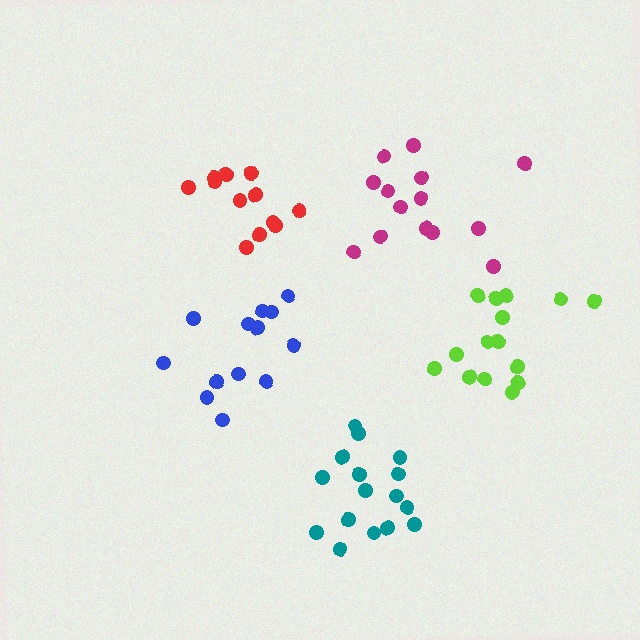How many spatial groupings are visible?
There are 5 spatial groupings.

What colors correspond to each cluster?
The clusters are colored: blue, magenta, lime, red, teal.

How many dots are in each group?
Group 1: 13 dots, Group 2: 14 dots, Group 3: 15 dots, Group 4: 12 dots, Group 5: 16 dots (70 total).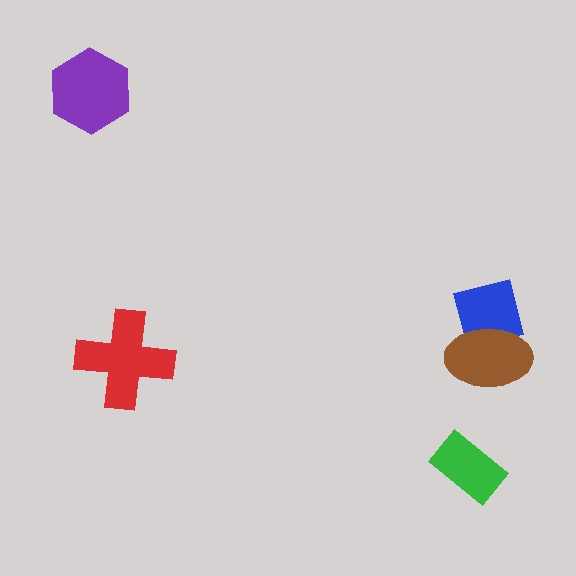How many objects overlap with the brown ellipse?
1 object overlaps with the brown ellipse.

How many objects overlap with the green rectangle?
0 objects overlap with the green rectangle.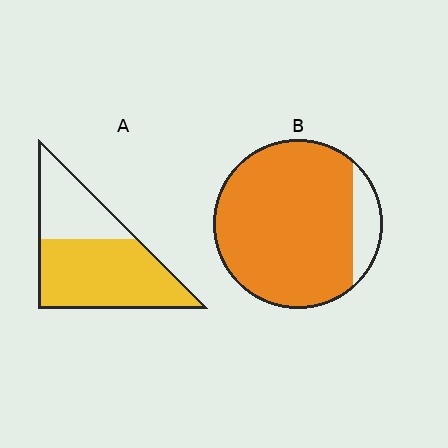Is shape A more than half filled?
Yes.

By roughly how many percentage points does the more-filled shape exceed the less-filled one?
By roughly 25 percentage points (B over A).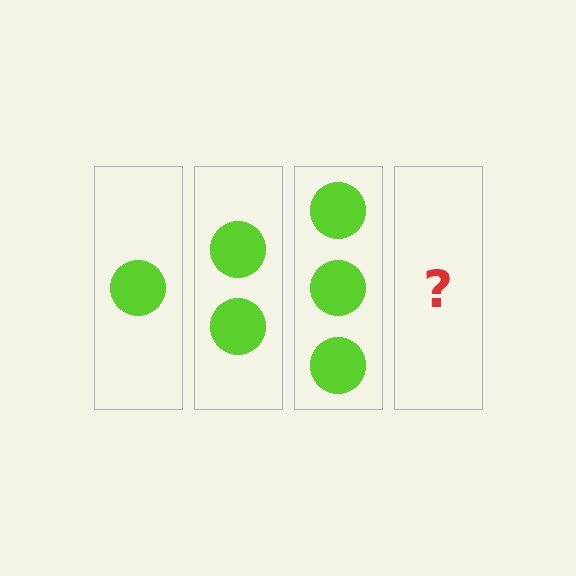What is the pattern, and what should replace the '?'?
The pattern is that each step adds one more circle. The '?' should be 4 circles.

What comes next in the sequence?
The next element should be 4 circles.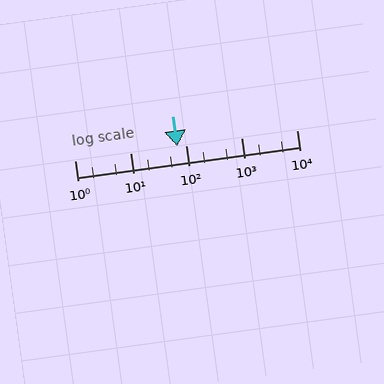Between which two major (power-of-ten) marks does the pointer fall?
The pointer is between 10 and 100.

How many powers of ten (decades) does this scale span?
The scale spans 4 decades, from 1 to 10000.